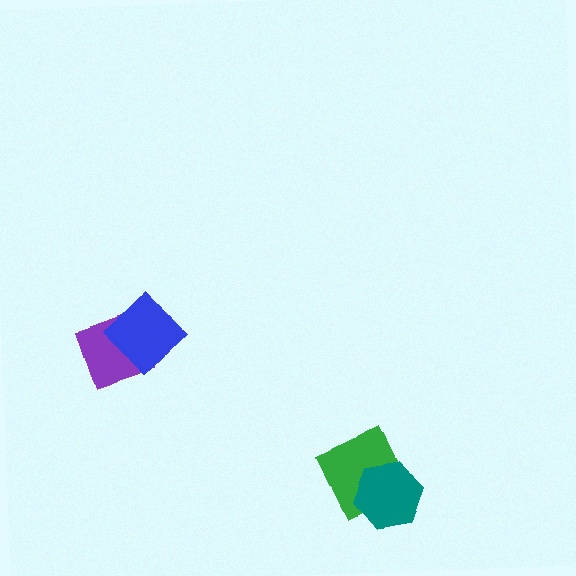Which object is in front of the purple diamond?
The blue diamond is in front of the purple diamond.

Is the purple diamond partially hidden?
Yes, it is partially covered by another shape.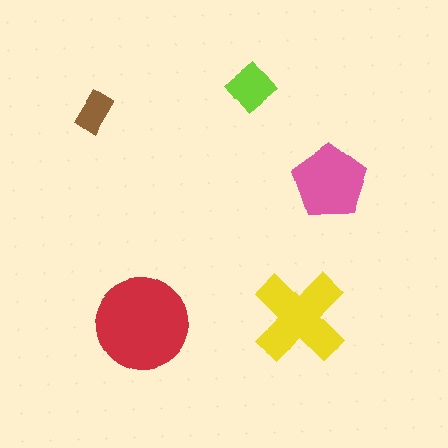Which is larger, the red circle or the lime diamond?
The red circle.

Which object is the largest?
The red circle.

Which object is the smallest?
The brown rectangle.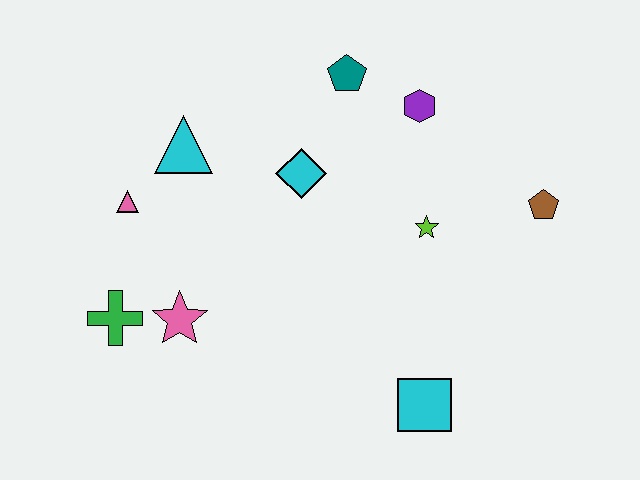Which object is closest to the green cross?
The pink star is closest to the green cross.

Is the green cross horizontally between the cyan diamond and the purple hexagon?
No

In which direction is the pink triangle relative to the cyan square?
The pink triangle is to the left of the cyan square.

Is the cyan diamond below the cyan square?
No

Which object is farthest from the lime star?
The green cross is farthest from the lime star.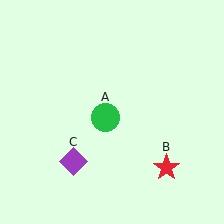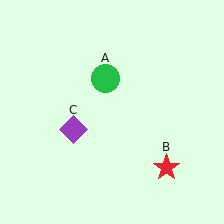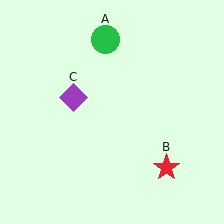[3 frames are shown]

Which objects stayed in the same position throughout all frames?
Red star (object B) remained stationary.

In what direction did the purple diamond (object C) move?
The purple diamond (object C) moved up.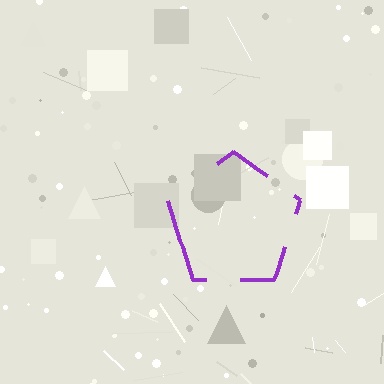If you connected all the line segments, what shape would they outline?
They would outline a pentagon.